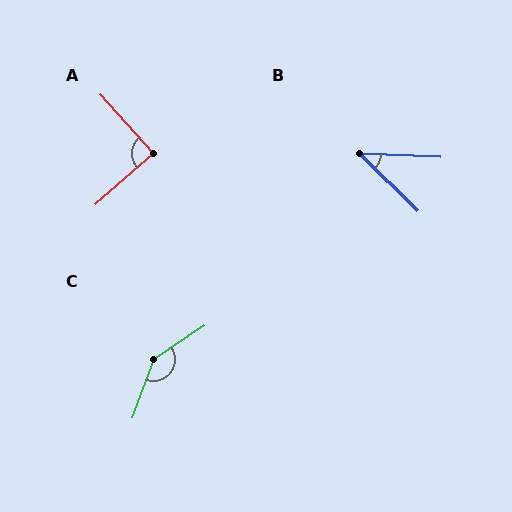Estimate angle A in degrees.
Approximately 90 degrees.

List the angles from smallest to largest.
B (42°), A (90°), C (144°).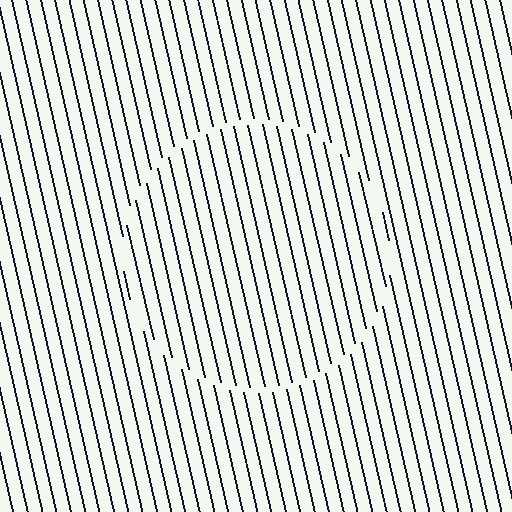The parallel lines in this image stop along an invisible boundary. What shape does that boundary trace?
An illusory circle. The interior of the shape contains the same grating, shifted by half a period — the contour is defined by the phase discontinuity where line-ends from the inner and outer gratings abut.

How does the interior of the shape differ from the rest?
The interior of the shape contains the same grating, shifted by half a period — the contour is defined by the phase discontinuity where line-ends from the inner and outer gratings abut.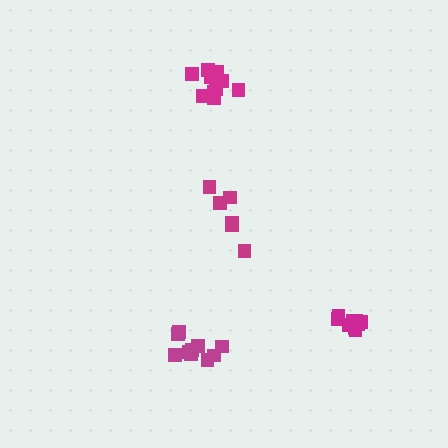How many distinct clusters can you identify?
There are 4 distinct clusters.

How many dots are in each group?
Group 1: 10 dots, Group 2: 9 dots, Group 3: 6 dots, Group 4: 10 dots (35 total).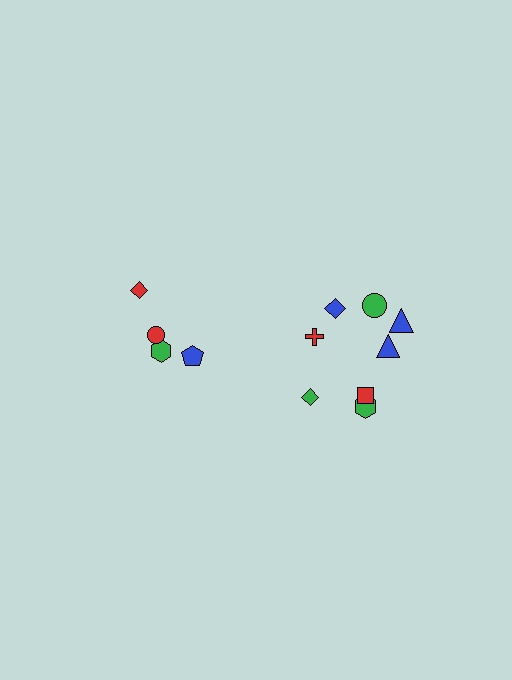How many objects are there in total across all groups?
There are 12 objects.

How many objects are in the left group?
There are 4 objects.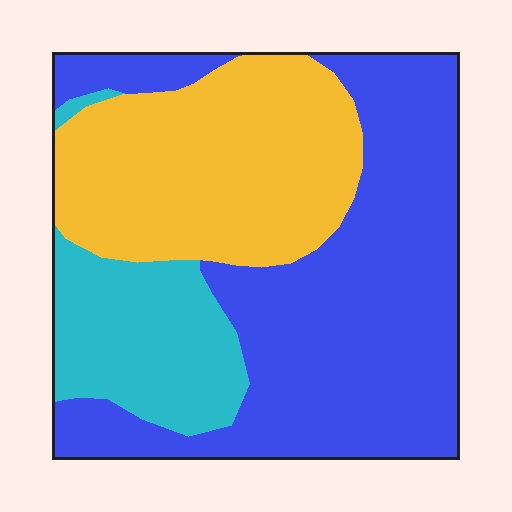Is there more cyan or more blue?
Blue.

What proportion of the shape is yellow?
Yellow covers 32% of the shape.